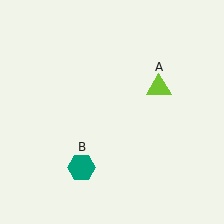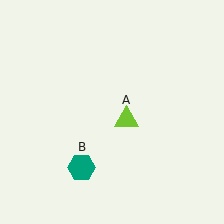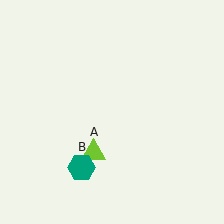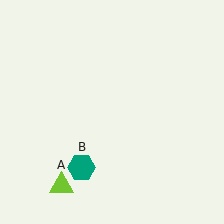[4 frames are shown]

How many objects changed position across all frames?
1 object changed position: lime triangle (object A).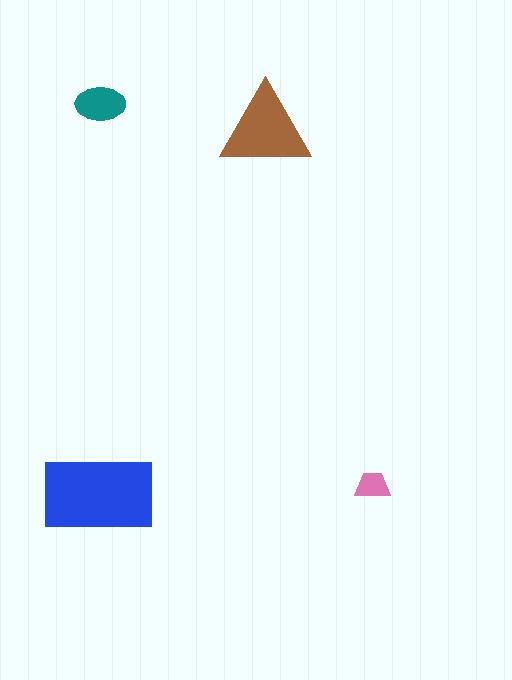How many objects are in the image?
There are 4 objects in the image.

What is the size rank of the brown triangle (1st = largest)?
2nd.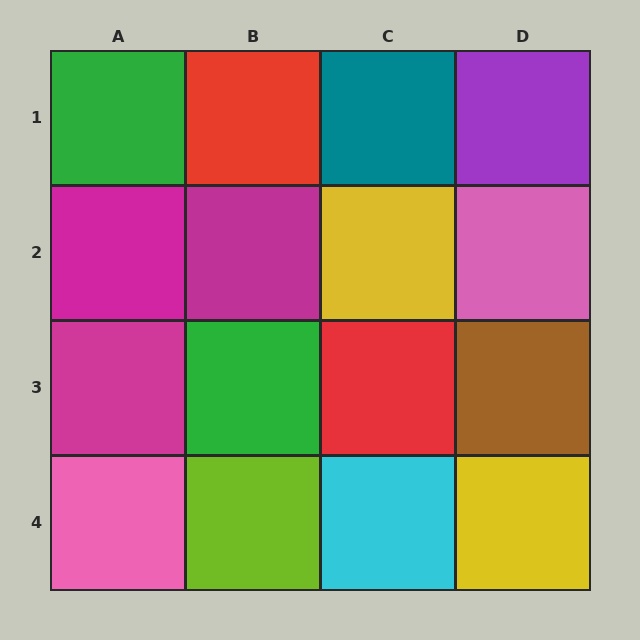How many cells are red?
2 cells are red.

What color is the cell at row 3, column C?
Red.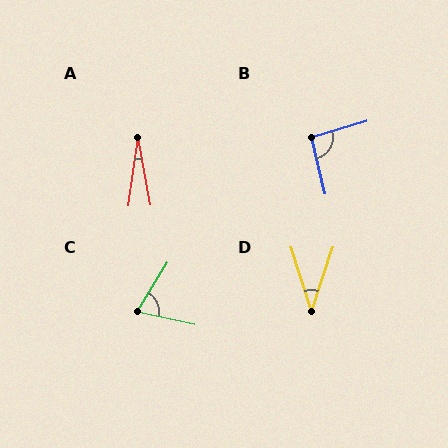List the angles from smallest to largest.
A (18°), D (36°), C (70°), B (92°).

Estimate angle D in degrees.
Approximately 36 degrees.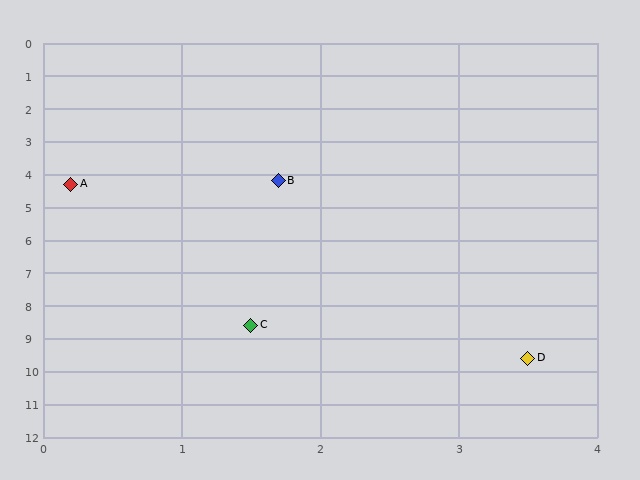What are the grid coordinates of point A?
Point A is at approximately (0.2, 4.3).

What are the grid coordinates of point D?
Point D is at approximately (3.5, 9.6).